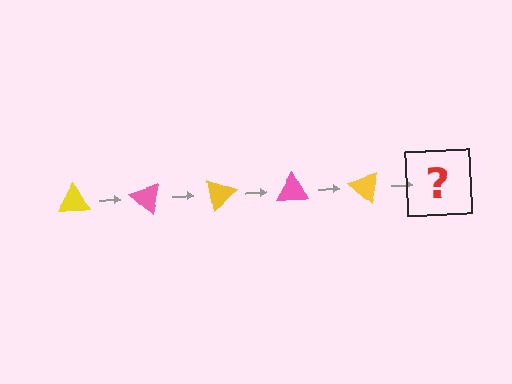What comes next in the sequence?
The next element should be a pink triangle, rotated 200 degrees from the start.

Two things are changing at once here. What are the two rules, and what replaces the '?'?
The two rules are that it rotates 40 degrees each step and the color cycles through yellow and pink. The '?' should be a pink triangle, rotated 200 degrees from the start.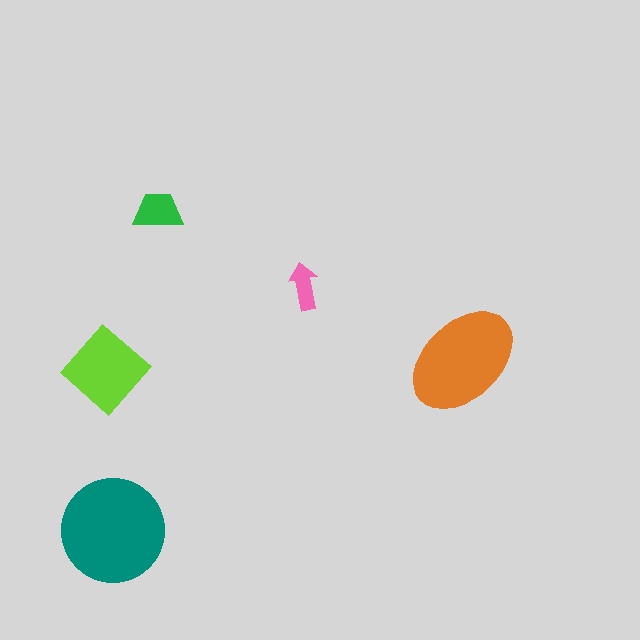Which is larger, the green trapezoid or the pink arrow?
The green trapezoid.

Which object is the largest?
The teal circle.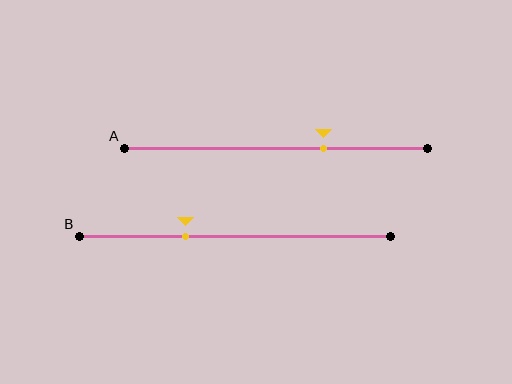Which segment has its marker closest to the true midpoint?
Segment B has its marker closest to the true midpoint.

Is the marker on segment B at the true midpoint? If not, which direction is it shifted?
No, the marker on segment B is shifted to the left by about 16% of the segment length.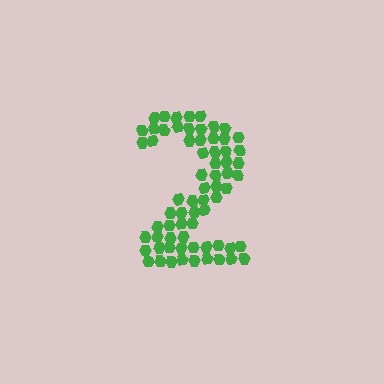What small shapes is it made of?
It is made of small hexagons.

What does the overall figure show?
The overall figure shows the digit 2.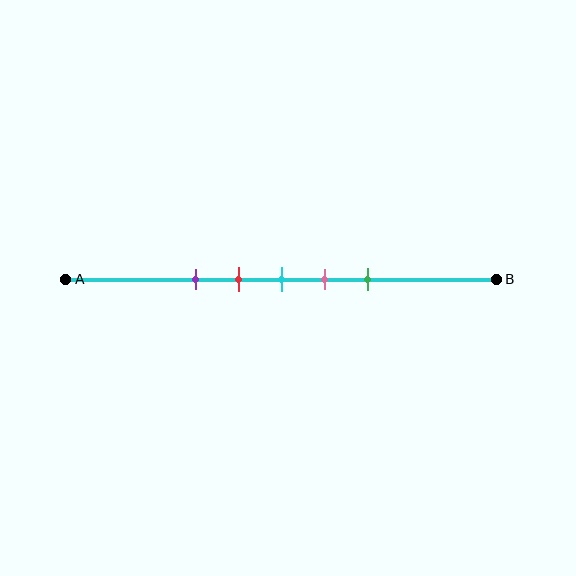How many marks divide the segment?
There are 5 marks dividing the segment.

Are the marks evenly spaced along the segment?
Yes, the marks are approximately evenly spaced.